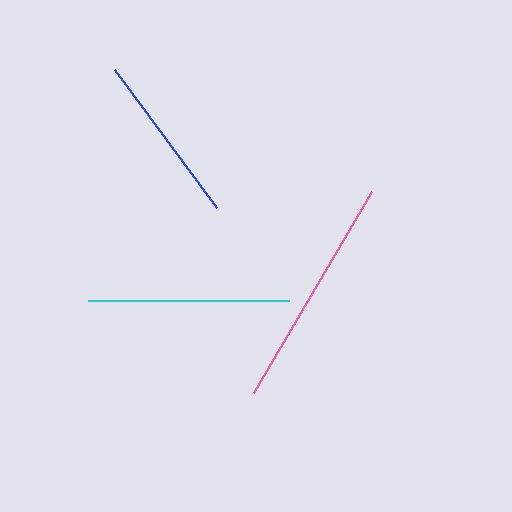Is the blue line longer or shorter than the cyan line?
The cyan line is longer than the blue line.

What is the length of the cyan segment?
The cyan segment is approximately 201 pixels long.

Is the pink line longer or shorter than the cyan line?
The pink line is longer than the cyan line.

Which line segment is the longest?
The pink line is the longest at approximately 233 pixels.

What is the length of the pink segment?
The pink segment is approximately 233 pixels long.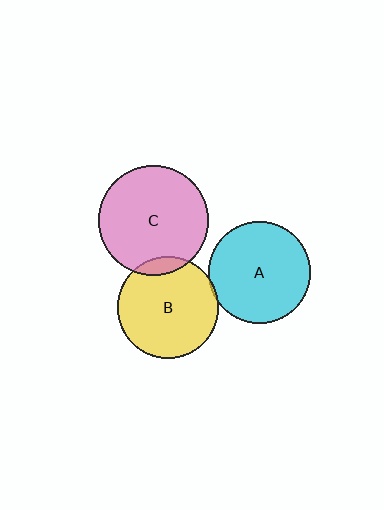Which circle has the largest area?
Circle C (pink).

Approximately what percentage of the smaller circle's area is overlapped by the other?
Approximately 10%.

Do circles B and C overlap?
Yes.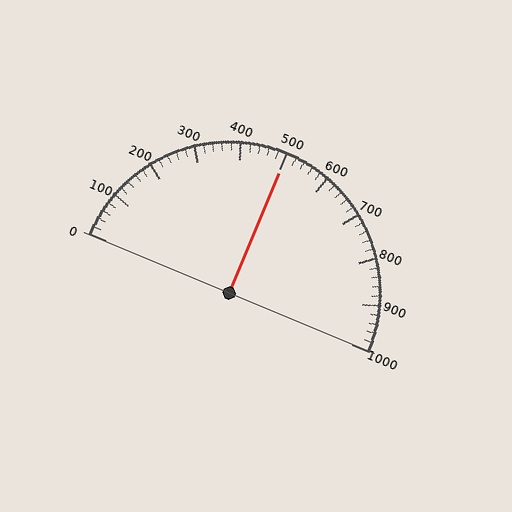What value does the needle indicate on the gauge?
The needle indicates approximately 500.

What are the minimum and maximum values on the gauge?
The gauge ranges from 0 to 1000.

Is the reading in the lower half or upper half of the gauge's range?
The reading is in the upper half of the range (0 to 1000).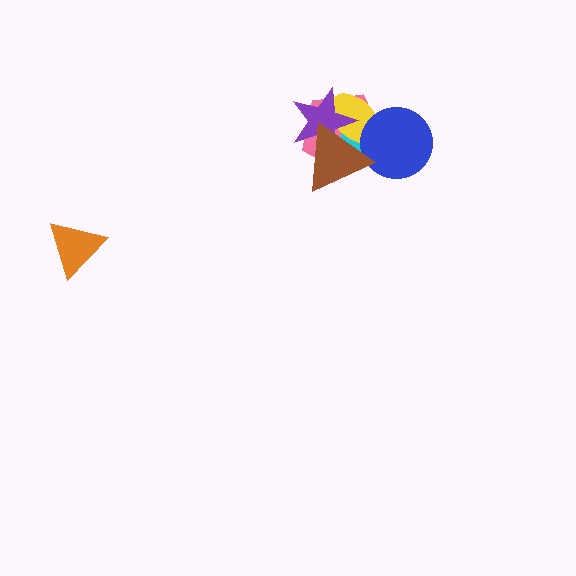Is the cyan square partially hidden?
Yes, it is partially covered by another shape.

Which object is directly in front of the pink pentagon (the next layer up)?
The cyan square is directly in front of the pink pentagon.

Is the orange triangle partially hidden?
No, no other shape covers it.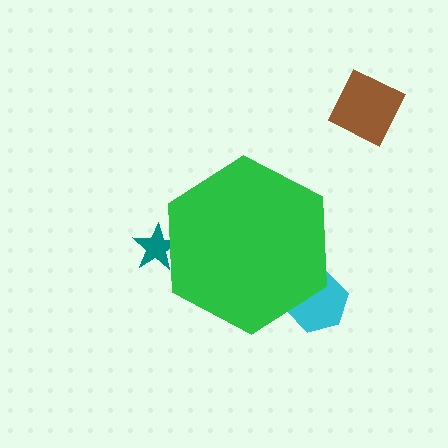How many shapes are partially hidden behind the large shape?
2 shapes are partially hidden.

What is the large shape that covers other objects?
A green hexagon.